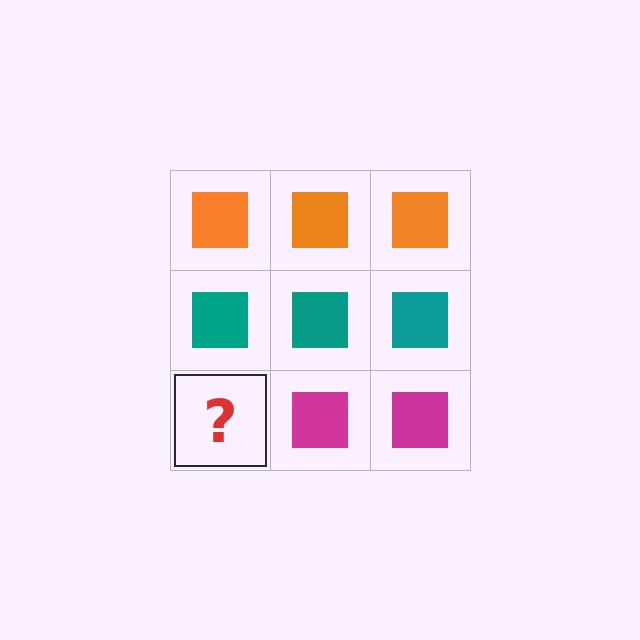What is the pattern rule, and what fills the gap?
The rule is that each row has a consistent color. The gap should be filled with a magenta square.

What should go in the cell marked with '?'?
The missing cell should contain a magenta square.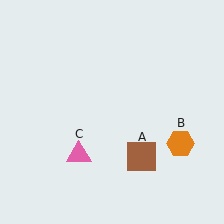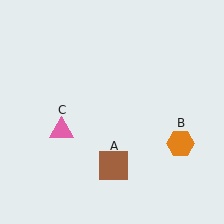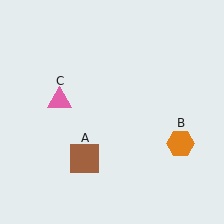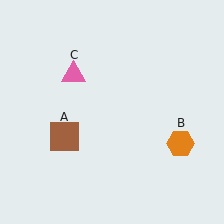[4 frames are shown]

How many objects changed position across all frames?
2 objects changed position: brown square (object A), pink triangle (object C).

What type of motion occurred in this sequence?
The brown square (object A), pink triangle (object C) rotated clockwise around the center of the scene.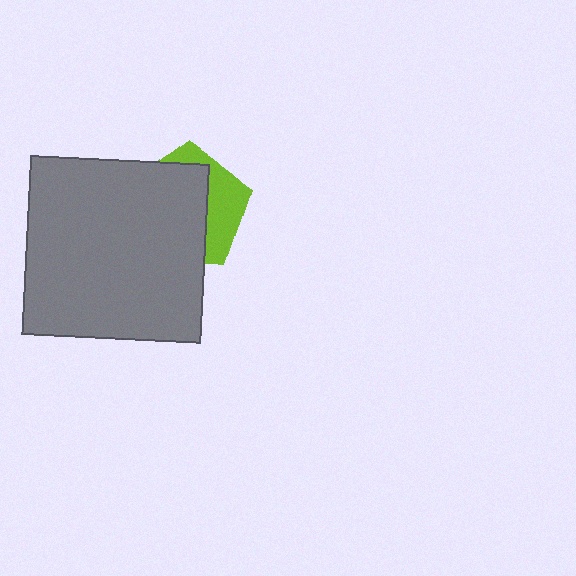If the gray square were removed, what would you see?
You would see the complete lime pentagon.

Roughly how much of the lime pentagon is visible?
A small part of it is visible (roughly 35%).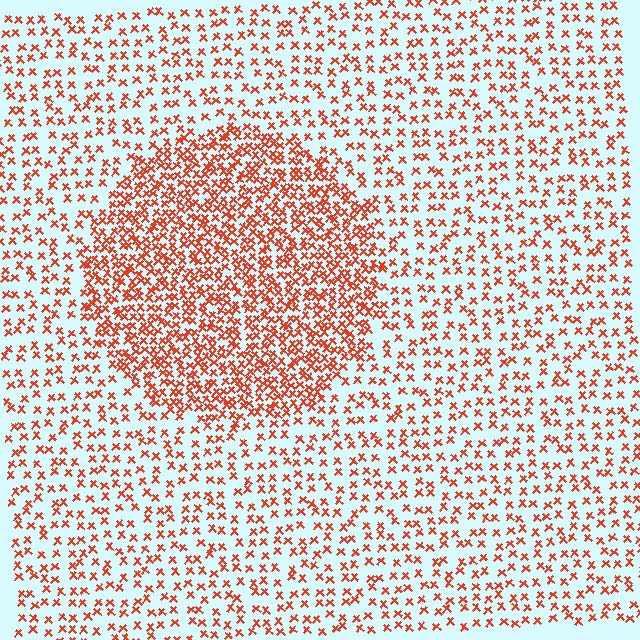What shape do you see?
I see a circle.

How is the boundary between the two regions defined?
The boundary is defined by a change in element density (approximately 2.3x ratio). All elements are the same color, size, and shape.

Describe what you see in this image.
The image contains small red elements arranged at two different densities. A circle-shaped region is visible where the elements are more densely packed than the surrounding area.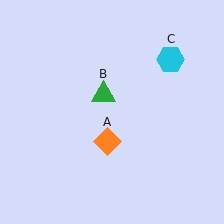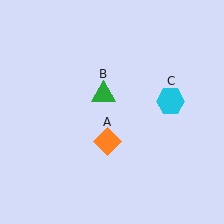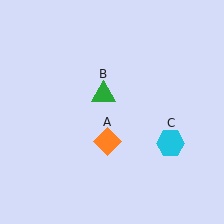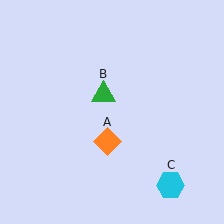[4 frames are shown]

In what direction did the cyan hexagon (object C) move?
The cyan hexagon (object C) moved down.